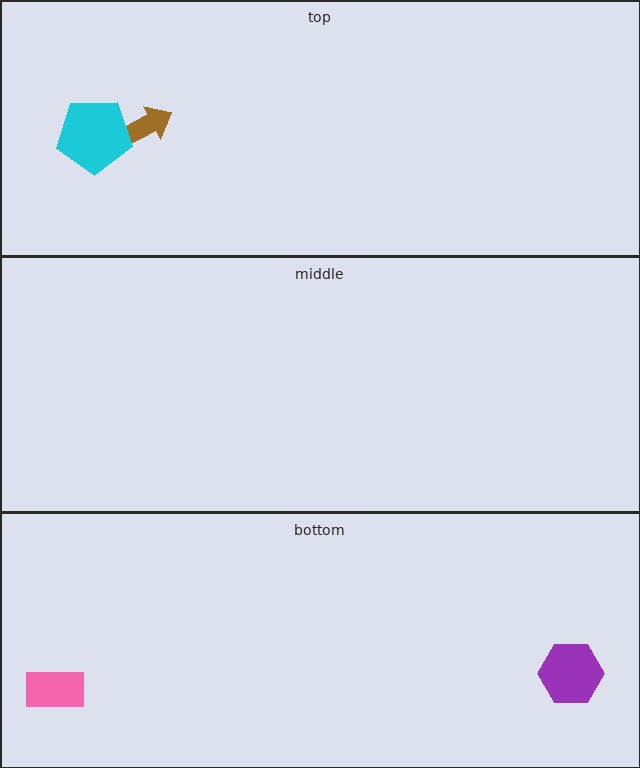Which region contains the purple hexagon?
The bottom region.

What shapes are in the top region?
The brown arrow, the cyan pentagon.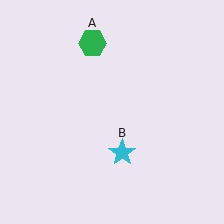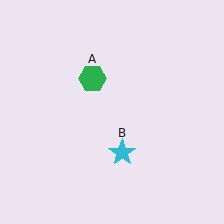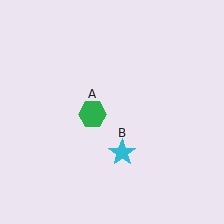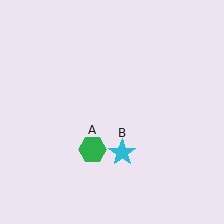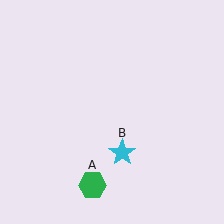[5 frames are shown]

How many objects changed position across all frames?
1 object changed position: green hexagon (object A).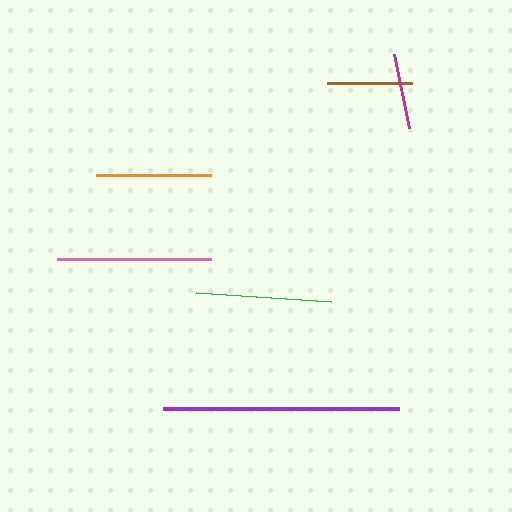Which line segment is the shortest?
The magenta line is the shortest at approximately 76 pixels.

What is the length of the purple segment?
The purple segment is approximately 236 pixels long.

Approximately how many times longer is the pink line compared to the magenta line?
The pink line is approximately 2.0 times the length of the magenta line.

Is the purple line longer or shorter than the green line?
The purple line is longer than the green line.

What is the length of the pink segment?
The pink segment is approximately 153 pixels long.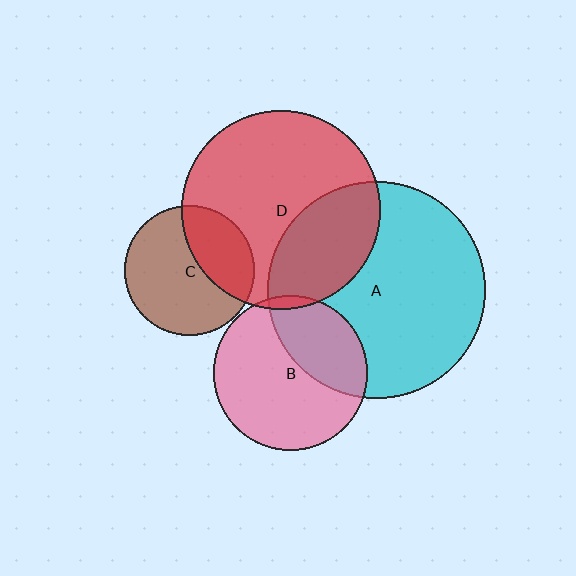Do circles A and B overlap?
Yes.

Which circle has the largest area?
Circle A (cyan).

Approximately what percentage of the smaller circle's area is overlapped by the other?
Approximately 35%.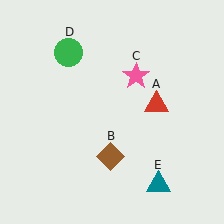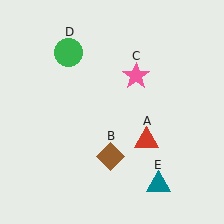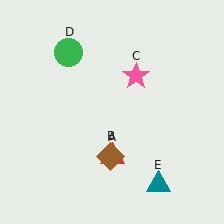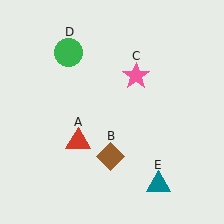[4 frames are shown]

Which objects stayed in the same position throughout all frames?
Brown diamond (object B) and pink star (object C) and green circle (object D) and teal triangle (object E) remained stationary.